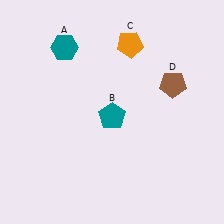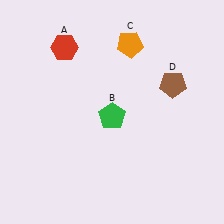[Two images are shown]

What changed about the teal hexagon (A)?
In Image 1, A is teal. In Image 2, it changed to red.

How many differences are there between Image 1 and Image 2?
There are 2 differences between the two images.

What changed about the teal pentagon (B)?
In Image 1, B is teal. In Image 2, it changed to green.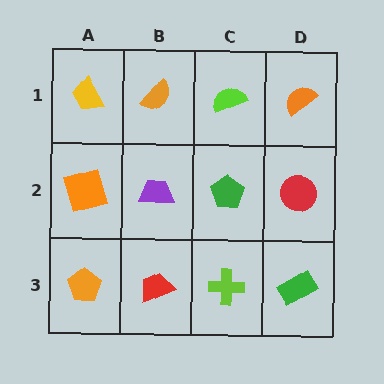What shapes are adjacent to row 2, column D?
An orange semicircle (row 1, column D), a green rectangle (row 3, column D), a green pentagon (row 2, column C).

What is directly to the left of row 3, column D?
A lime cross.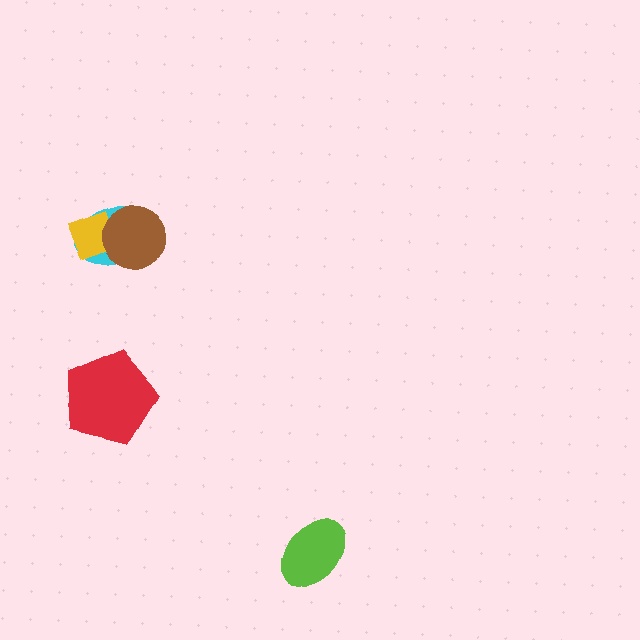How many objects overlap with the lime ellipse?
0 objects overlap with the lime ellipse.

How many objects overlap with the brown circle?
2 objects overlap with the brown circle.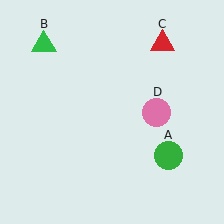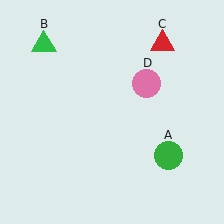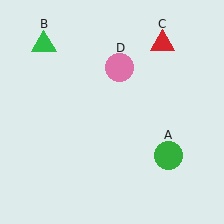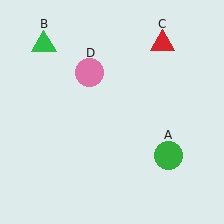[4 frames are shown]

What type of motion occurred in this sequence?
The pink circle (object D) rotated counterclockwise around the center of the scene.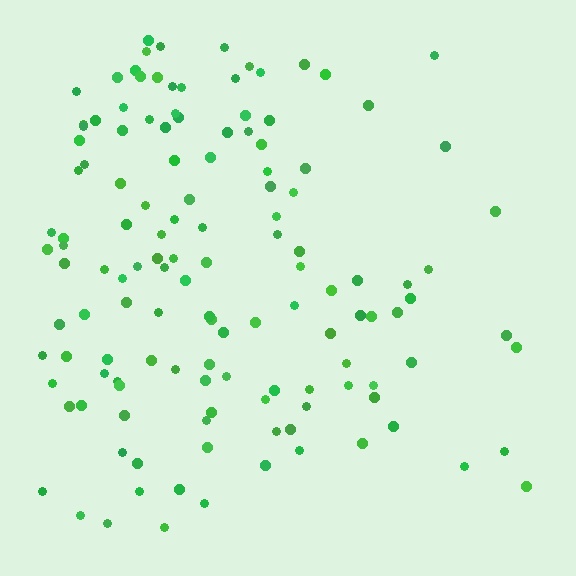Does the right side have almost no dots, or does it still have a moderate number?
Still a moderate number, just noticeably fewer than the left.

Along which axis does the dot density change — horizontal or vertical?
Horizontal.